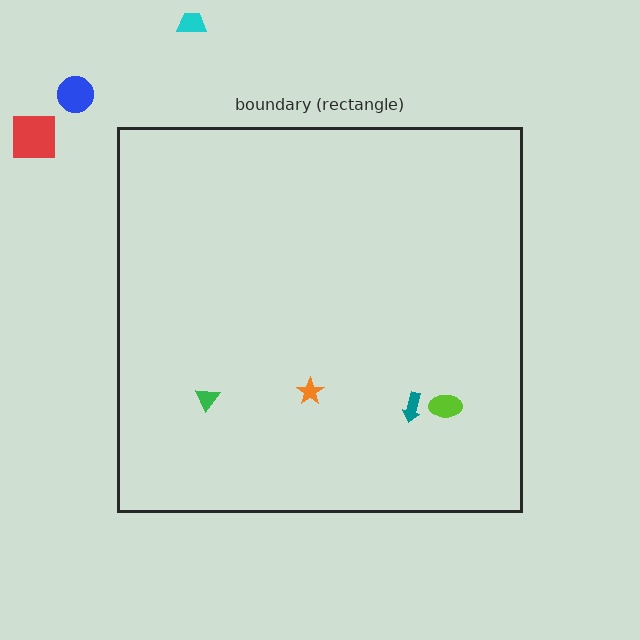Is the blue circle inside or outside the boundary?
Outside.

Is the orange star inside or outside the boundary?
Inside.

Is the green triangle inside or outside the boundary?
Inside.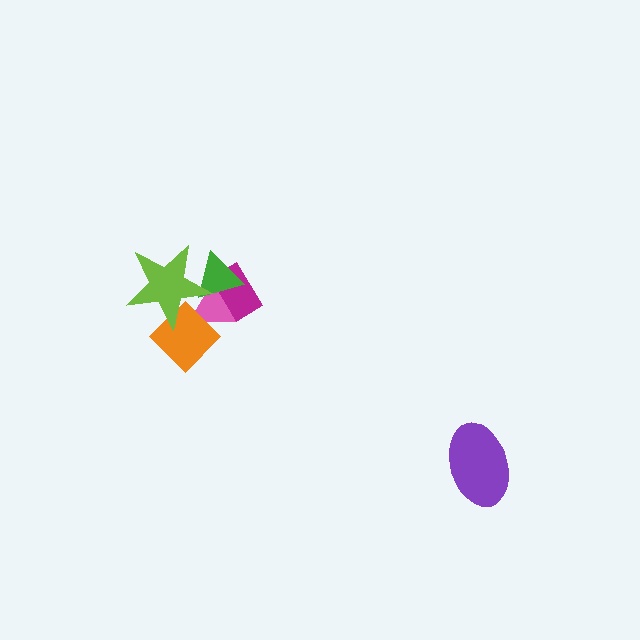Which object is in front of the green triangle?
The lime star is in front of the green triangle.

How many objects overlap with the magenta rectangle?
2 objects overlap with the magenta rectangle.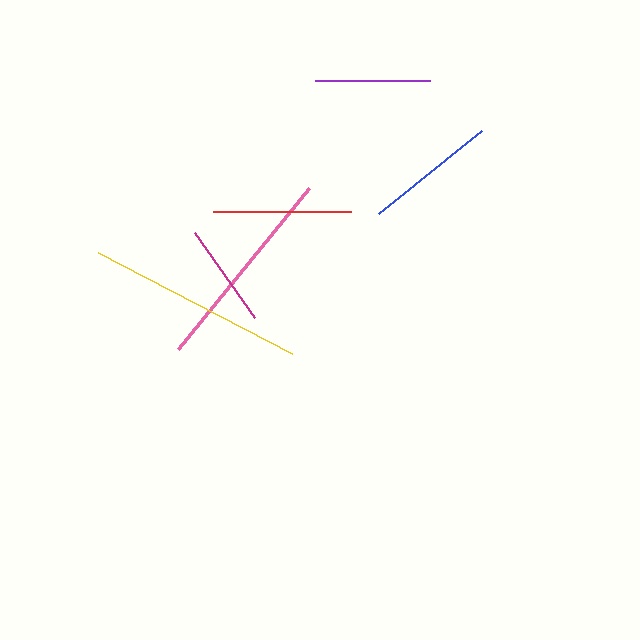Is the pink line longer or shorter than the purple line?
The pink line is longer than the purple line.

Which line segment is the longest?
The yellow line is the longest at approximately 219 pixels.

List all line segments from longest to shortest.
From longest to shortest: yellow, pink, red, blue, purple, magenta.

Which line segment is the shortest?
The magenta line is the shortest at approximately 104 pixels.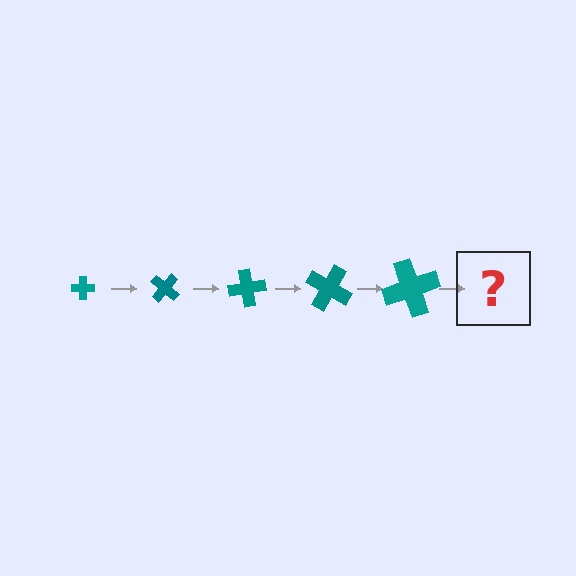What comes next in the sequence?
The next element should be a cross, larger than the previous one and rotated 200 degrees from the start.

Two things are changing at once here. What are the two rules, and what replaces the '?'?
The two rules are that the cross grows larger each step and it rotates 40 degrees each step. The '?' should be a cross, larger than the previous one and rotated 200 degrees from the start.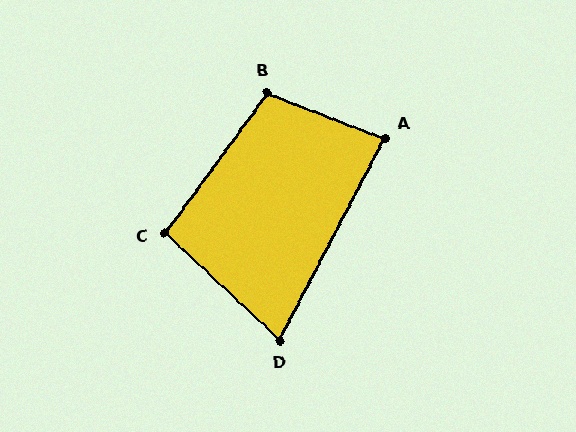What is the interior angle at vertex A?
Approximately 83 degrees (acute).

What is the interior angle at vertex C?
Approximately 97 degrees (obtuse).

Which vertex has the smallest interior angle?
D, at approximately 75 degrees.